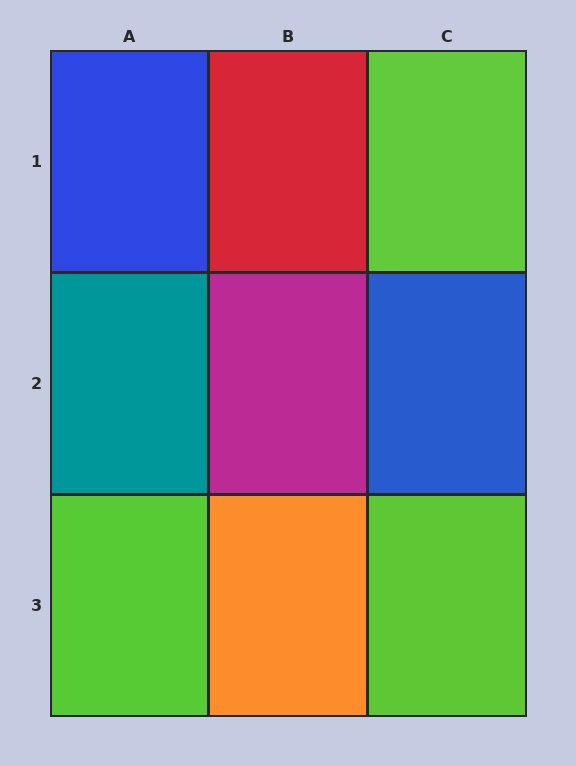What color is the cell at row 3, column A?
Lime.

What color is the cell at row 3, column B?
Orange.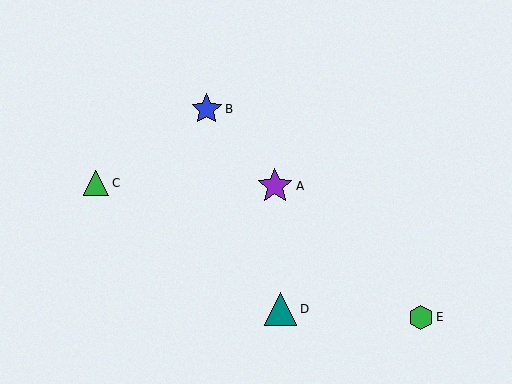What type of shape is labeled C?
Shape C is a green triangle.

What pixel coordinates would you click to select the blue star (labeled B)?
Click at (207, 109) to select the blue star B.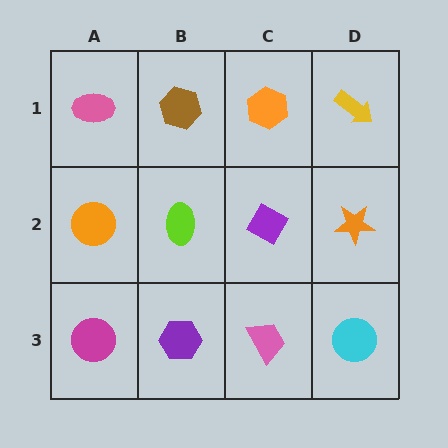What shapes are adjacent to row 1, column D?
An orange star (row 2, column D), an orange hexagon (row 1, column C).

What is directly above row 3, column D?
An orange star.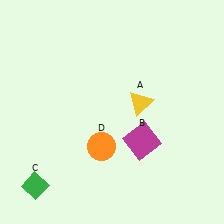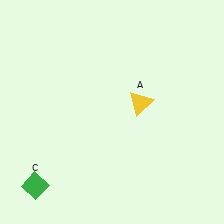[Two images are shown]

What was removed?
The magenta square (B), the orange circle (D) were removed in Image 2.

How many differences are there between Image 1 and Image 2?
There are 2 differences between the two images.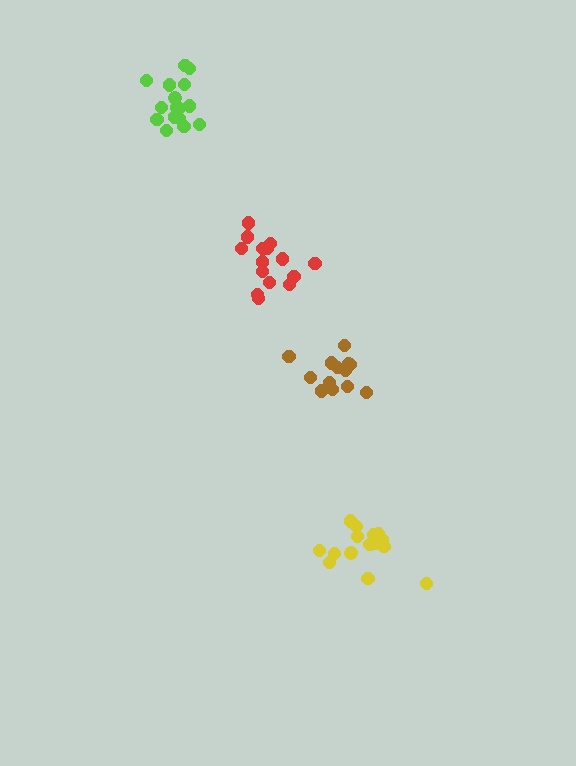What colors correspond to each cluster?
The clusters are colored: brown, lime, yellow, red.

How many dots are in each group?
Group 1: 13 dots, Group 2: 17 dots, Group 3: 15 dots, Group 4: 16 dots (61 total).